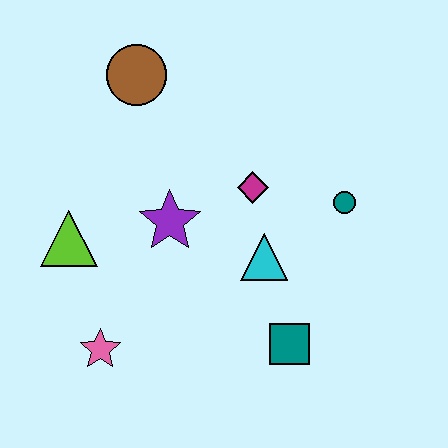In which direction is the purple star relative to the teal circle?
The purple star is to the left of the teal circle.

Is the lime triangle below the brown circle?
Yes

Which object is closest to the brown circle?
The purple star is closest to the brown circle.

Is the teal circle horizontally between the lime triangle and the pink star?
No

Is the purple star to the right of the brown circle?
Yes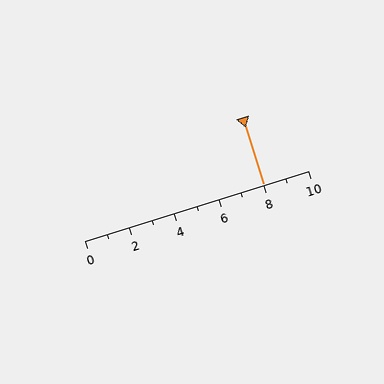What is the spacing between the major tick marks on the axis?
The major ticks are spaced 2 apart.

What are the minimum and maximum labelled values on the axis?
The axis runs from 0 to 10.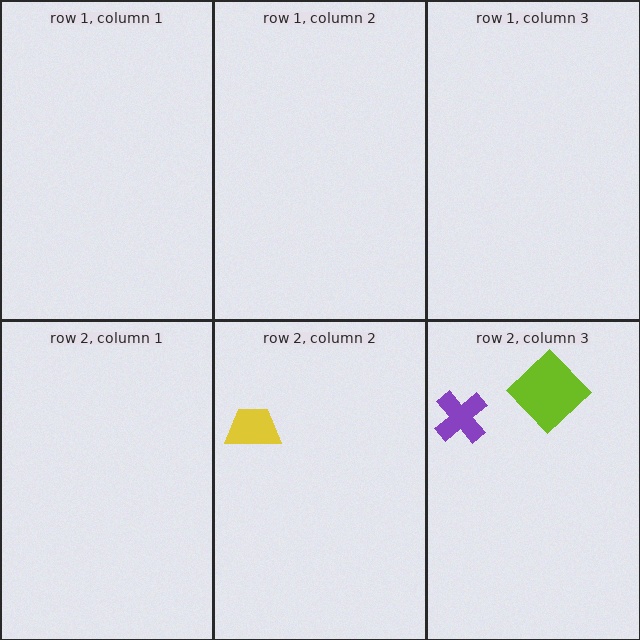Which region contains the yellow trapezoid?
The row 2, column 2 region.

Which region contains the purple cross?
The row 2, column 3 region.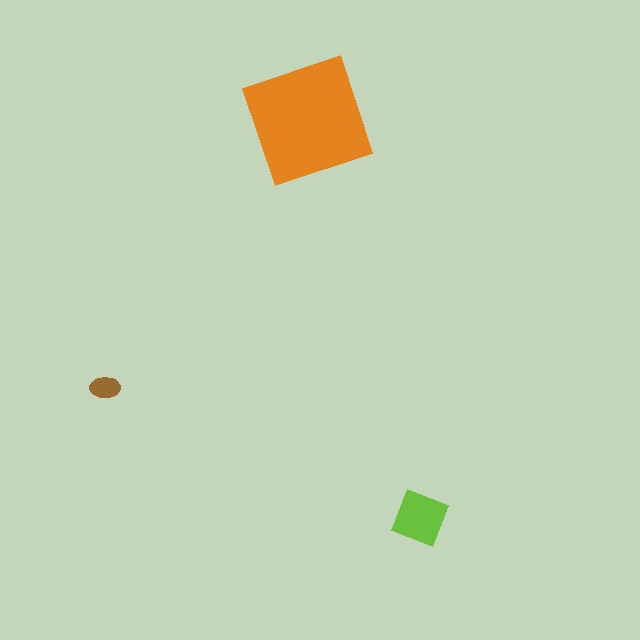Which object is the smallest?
The brown ellipse.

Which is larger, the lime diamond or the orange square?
The orange square.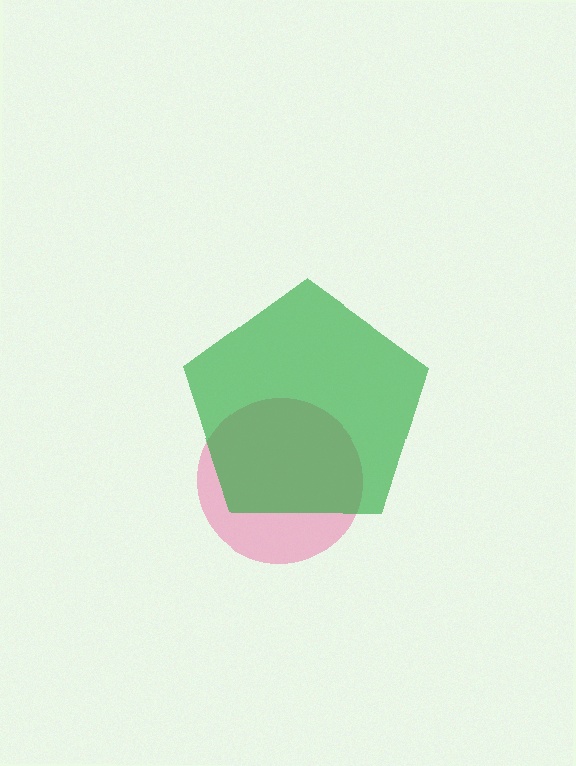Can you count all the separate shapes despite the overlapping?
Yes, there are 2 separate shapes.